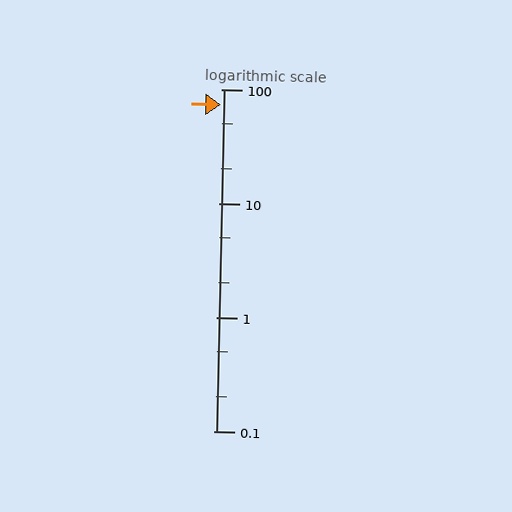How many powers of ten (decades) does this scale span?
The scale spans 3 decades, from 0.1 to 100.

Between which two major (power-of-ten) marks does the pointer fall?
The pointer is between 10 and 100.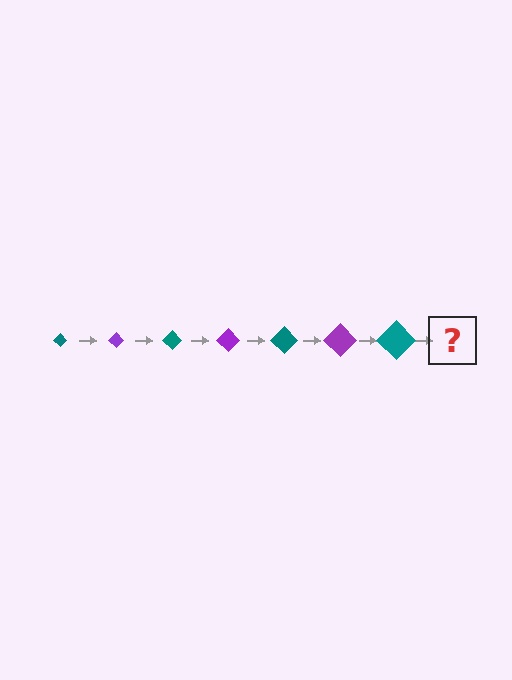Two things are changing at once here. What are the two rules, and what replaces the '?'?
The two rules are that the diamond grows larger each step and the color cycles through teal and purple. The '?' should be a purple diamond, larger than the previous one.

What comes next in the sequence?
The next element should be a purple diamond, larger than the previous one.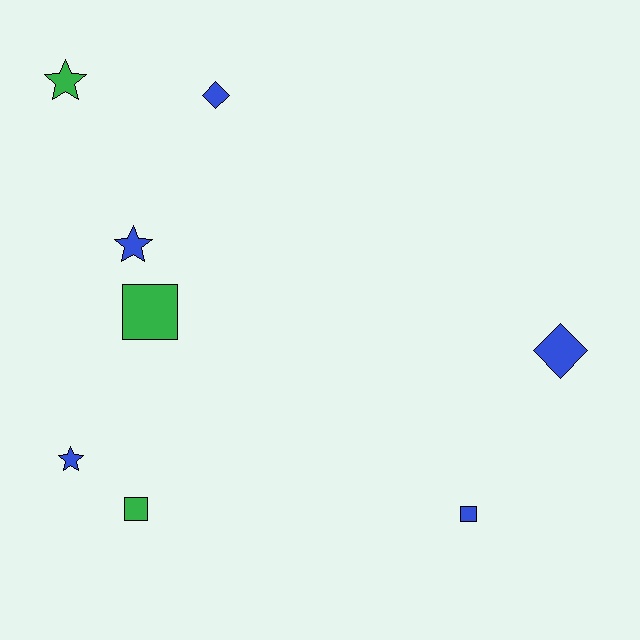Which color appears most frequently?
Blue, with 5 objects.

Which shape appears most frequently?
Square, with 3 objects.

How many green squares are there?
There are 2 green squares.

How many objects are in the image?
There are 8 objects.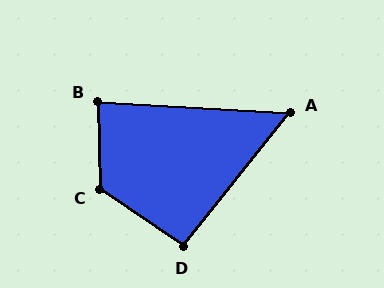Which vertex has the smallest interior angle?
A, at approximately 55 degrees.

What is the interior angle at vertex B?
Approximately 86 degrees (approximately right).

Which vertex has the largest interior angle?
C, at approximately 125 degrees.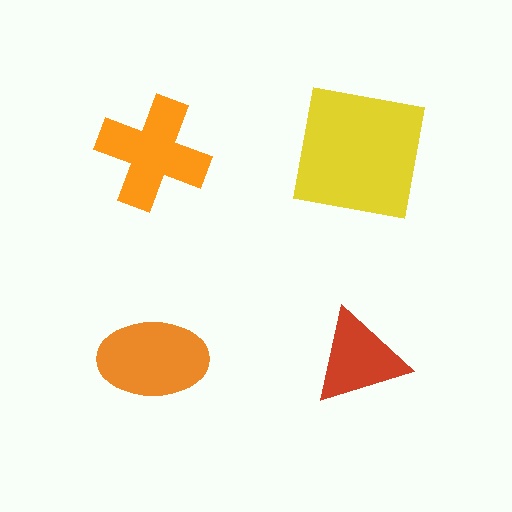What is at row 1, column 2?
A yellow square.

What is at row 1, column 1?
An orange cross.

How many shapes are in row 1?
2 shapes.